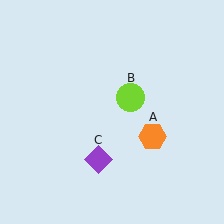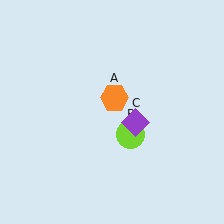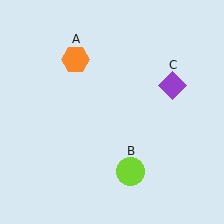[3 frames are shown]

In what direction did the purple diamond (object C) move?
The purple diamond (object C) moved up and to the right.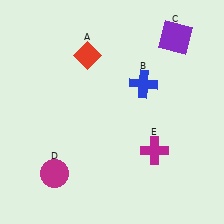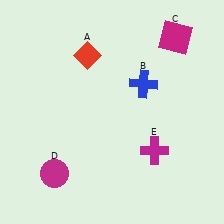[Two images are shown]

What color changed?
The square (C) changed from purple in Image 1 to magenta in Image 2.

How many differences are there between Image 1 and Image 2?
There is 1 difference between the two images.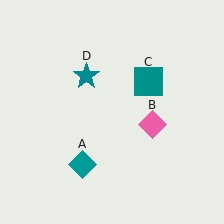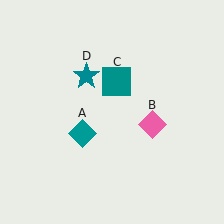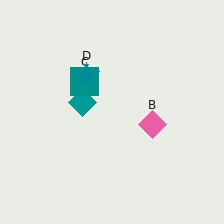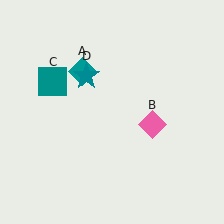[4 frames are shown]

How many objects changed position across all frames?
2 objects changed position: teal diamond (object A), teal square (object C).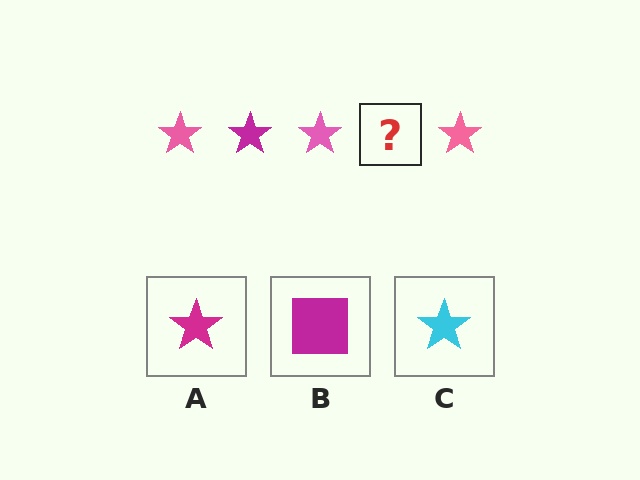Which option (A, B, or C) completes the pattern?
A.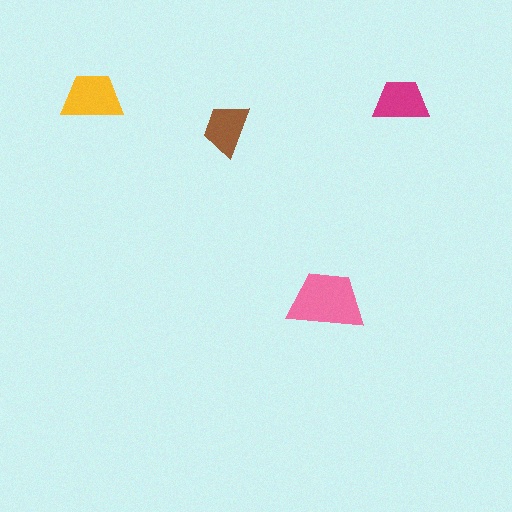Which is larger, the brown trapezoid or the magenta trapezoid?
The magenta one.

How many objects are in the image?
There are 4 objects in the image.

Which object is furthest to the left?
The yellow trapezoid is leftmost.